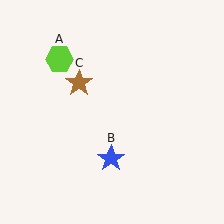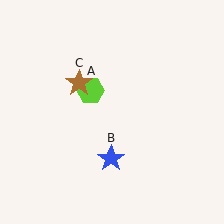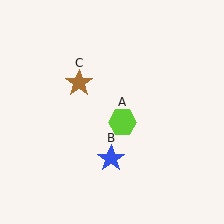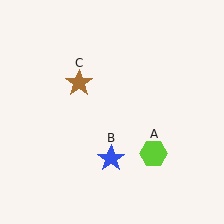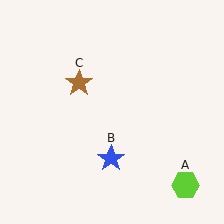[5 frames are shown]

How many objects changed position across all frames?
1 object changed position: lime hexagon (object A).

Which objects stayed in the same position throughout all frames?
Blue star (object B) and brown star (object C) remained stationary.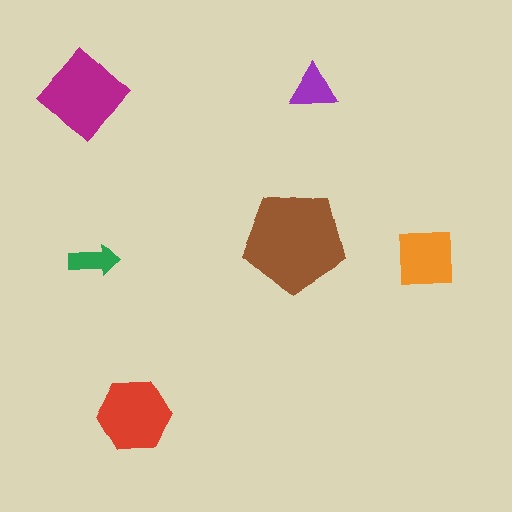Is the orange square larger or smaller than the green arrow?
Larger.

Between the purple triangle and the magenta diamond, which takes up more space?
The magenta diamond.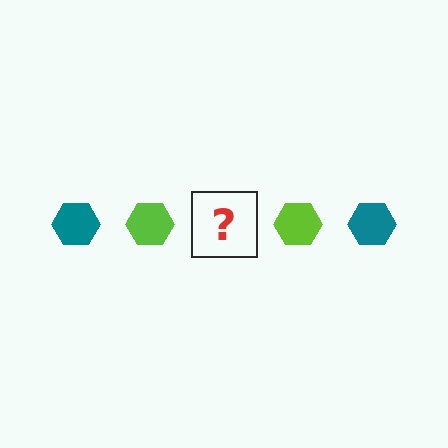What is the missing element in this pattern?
The missing element is a teal hexagon.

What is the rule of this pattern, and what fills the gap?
The rule is that the pattern cycles through teal, lime hexagons. The gap should be filled with a teal hexagon.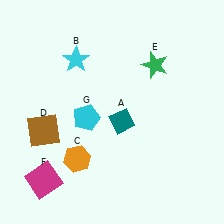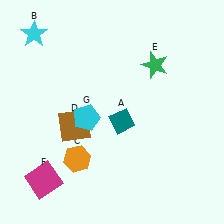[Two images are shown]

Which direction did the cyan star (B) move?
The cyan star (B) moved left.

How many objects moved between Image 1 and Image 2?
2 objects moved between the two images.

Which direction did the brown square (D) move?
The brown square (D) moved right.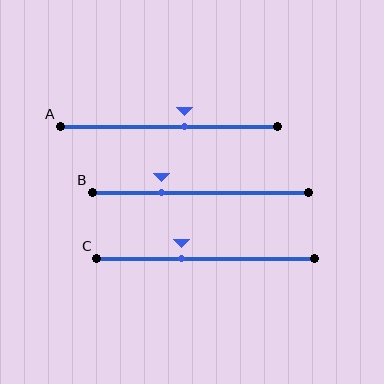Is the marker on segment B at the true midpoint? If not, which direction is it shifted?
No, the marker on segment B is shifted to the left by about 18% of the segment length.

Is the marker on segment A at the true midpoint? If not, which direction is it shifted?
No, the marker on segment A is shifted to the right by about 7% of the segment length.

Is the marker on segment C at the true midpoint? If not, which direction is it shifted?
No, the marker on segment C is shifted to the left by about 11% of the segment length.